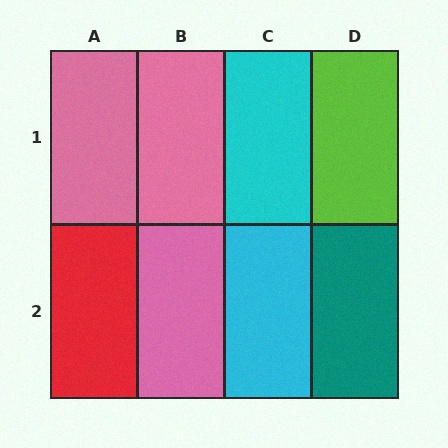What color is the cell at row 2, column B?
Pink.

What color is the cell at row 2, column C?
Cyan.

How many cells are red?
1 cell is red.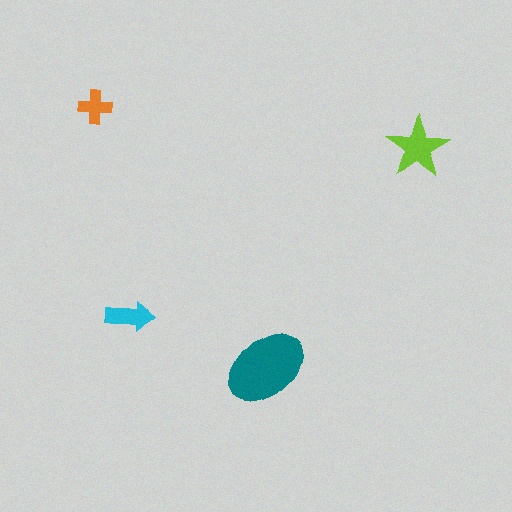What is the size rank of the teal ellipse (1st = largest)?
1st.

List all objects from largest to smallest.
The teal ellipse, the lime star, the cyan arrow, the orange cross.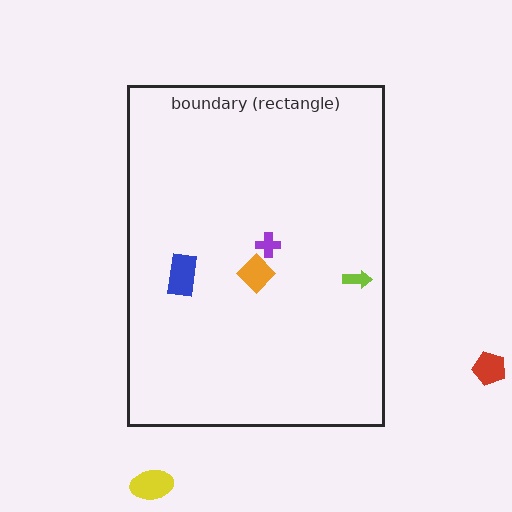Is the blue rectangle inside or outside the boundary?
Inside.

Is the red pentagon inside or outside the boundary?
Outside.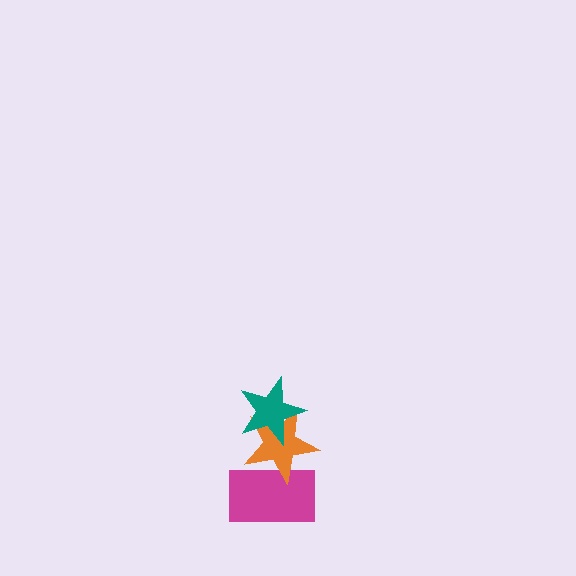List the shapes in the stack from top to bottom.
From top to bottom: the teal star, the orange star, the magenta rectangle.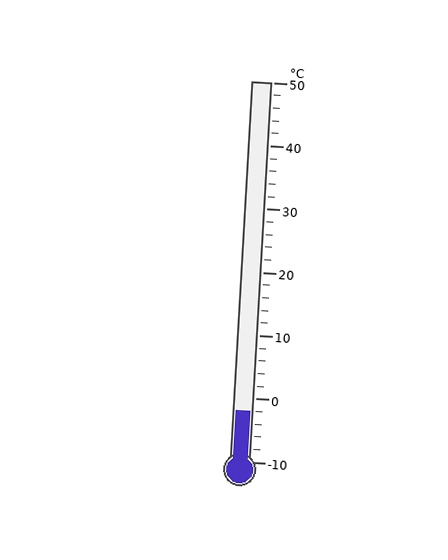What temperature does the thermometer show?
The thermometer shows approximately -2°C.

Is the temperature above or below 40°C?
The temperature is below 40°C.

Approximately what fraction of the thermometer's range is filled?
The thermometer is filled to approximately 15% of its range.